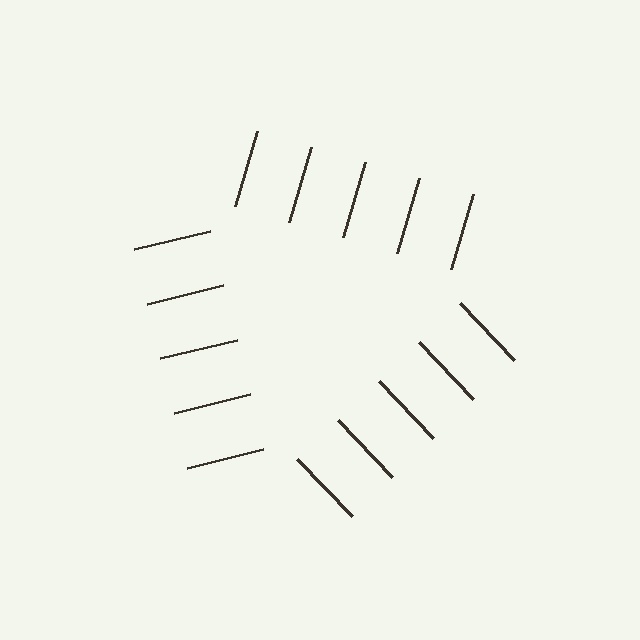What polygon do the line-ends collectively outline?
An illusory triangle — the line segments terminate on its edges but no continuous stroke is drawn.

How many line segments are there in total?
15 — 5 along each of the 3 edges.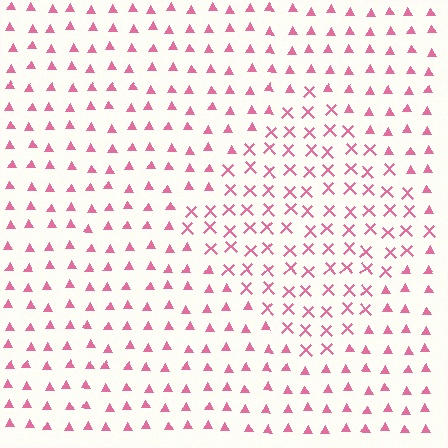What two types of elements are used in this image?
The image uses X marks inside the diamond region and triangles outside it.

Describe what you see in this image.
The image is filled with small pink elements arranged in a uniform grid. A diamond-shaped region contains X marks, while the surrounding area contains triangles. The boundary is defined purely by the change in element shape.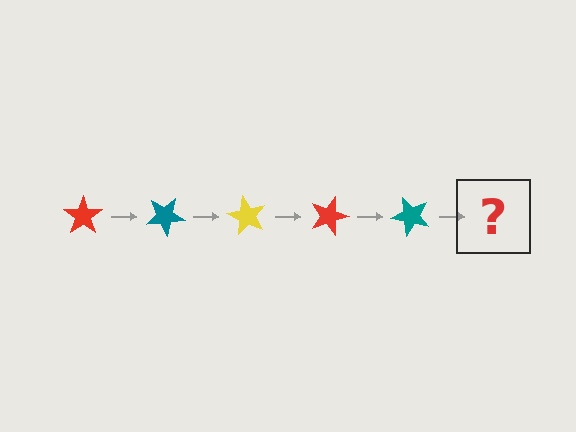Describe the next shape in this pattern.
It should be a yellow star, rotated 150 degrees from the start.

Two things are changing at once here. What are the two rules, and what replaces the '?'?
The two rules are that it rotates 30 degrees each step and the color cycles through red, teal, and yellow. The '?' should be a yellow star, rotated 150 degrees from the start.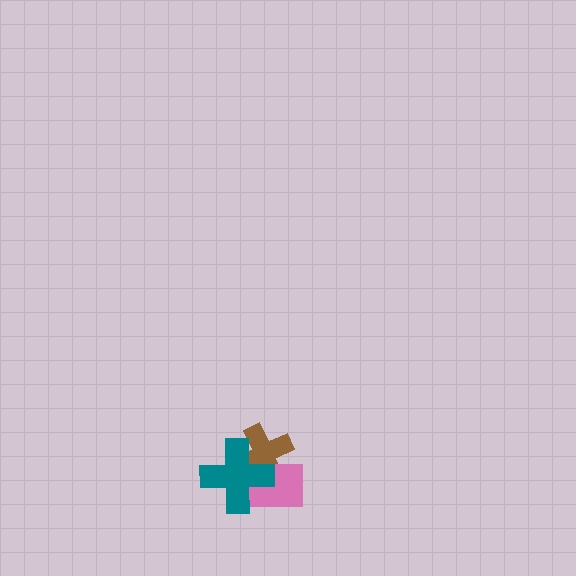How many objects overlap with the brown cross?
2 objects overlap with the brown cross.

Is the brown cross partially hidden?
Yes, it is partially covered by another shape.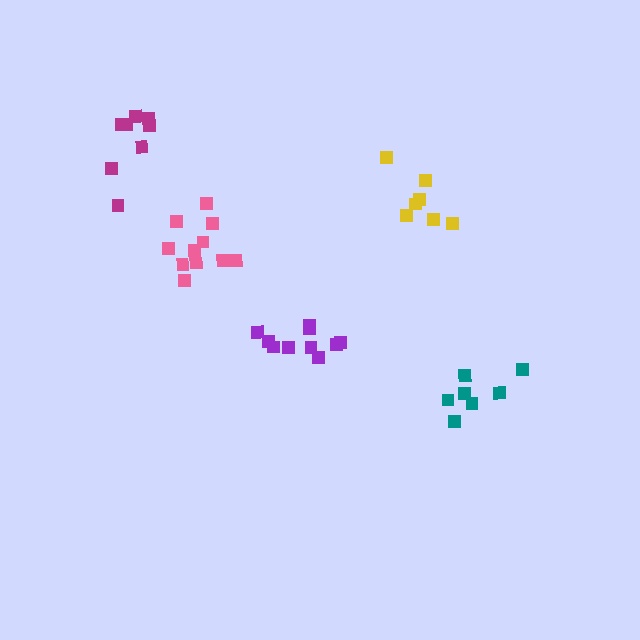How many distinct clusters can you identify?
There are 5 distinct clusters.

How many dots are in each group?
Group 1: 11 dots, Group 2: 7 dots, Group 3: 10 dots, Group 4: 8 dots, Group 5: 7 dots (43 total).